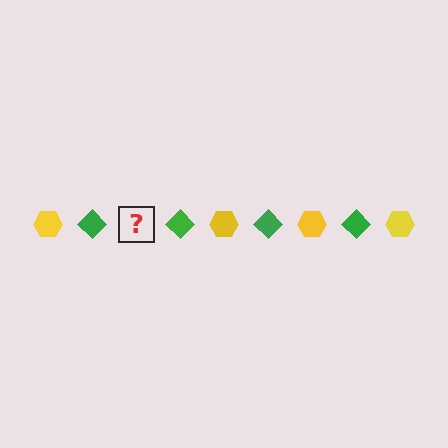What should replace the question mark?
The question mark should be replaced with a yellow hexagon.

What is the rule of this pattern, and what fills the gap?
The rule is that the pattern alternates between yellow hexagon and green diamond. The gap should be filled with a yellow hexagon.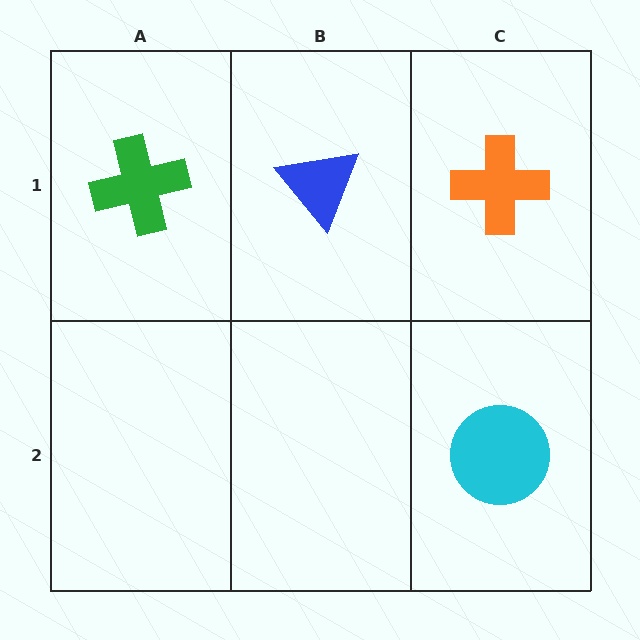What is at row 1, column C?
An orange cross.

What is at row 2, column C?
A cyan circle.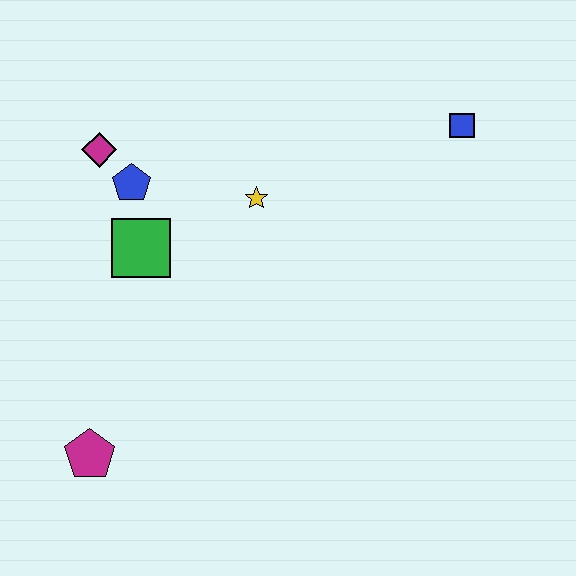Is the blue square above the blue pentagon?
Yes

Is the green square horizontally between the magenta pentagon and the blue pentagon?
No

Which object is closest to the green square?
The blue pentagon is closest to the green square.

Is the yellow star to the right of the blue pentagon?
Yes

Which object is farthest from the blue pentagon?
The blue square is farthest from the blue pentagon.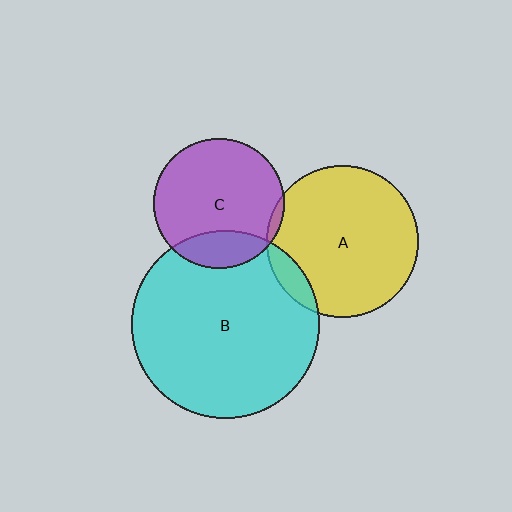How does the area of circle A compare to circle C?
Approximately 1.4 times.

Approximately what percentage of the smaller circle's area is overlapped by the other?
Approximately 20%.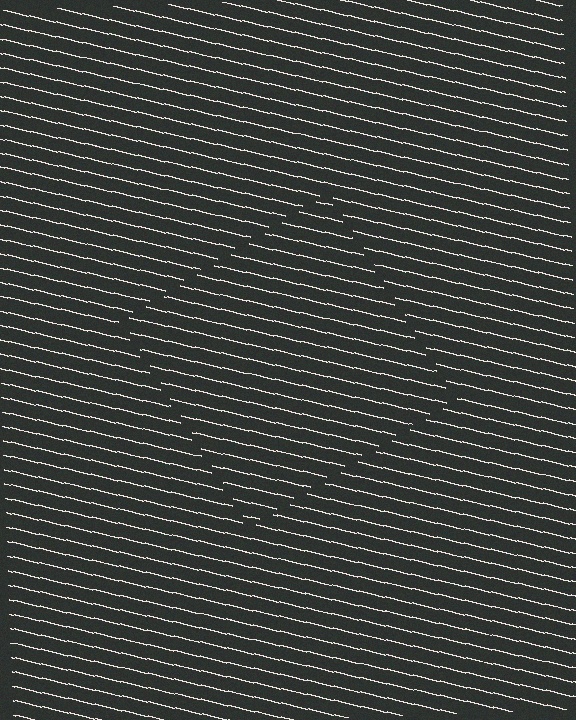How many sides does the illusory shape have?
4 sides — the line-ends trace a square.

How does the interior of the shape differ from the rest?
The interior of the shape contains the same grating, shifted by half a period — the contour is defined by the phase discontinuity where line-ends from the inner and outer gratings abut.